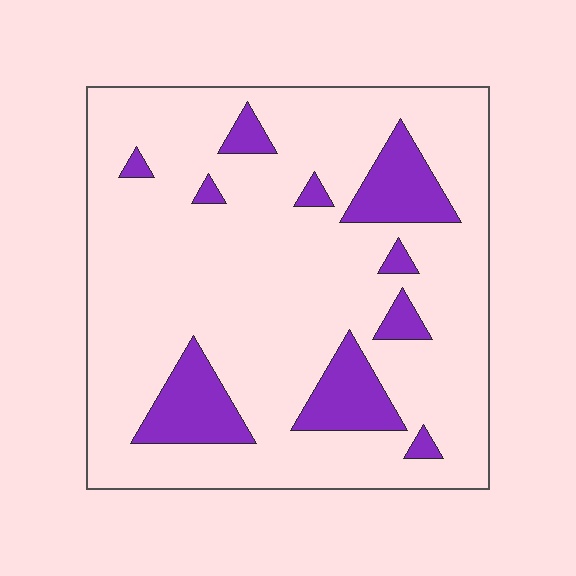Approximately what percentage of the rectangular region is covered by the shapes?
Approximately 15%.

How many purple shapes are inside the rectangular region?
10.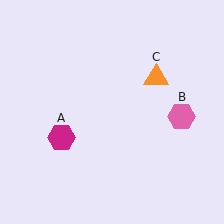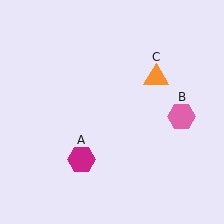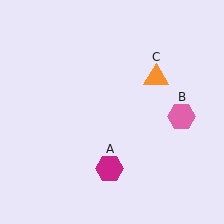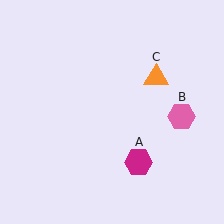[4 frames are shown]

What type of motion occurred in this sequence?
The magenta hexagon (object A) rotated counterclockwise around the center of the scene.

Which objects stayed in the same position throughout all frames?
Pink hexagon (object B) and orange triangle (object C) remained stationary.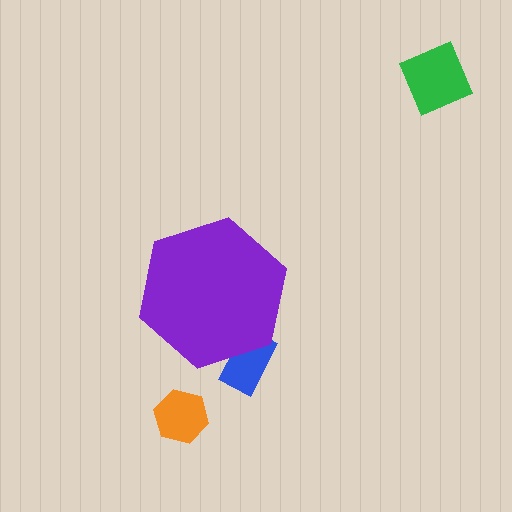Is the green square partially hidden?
No, the green square is fully visible.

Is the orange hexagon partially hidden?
No, the orange hexagon is fully visible.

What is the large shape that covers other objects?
A purple hexagon.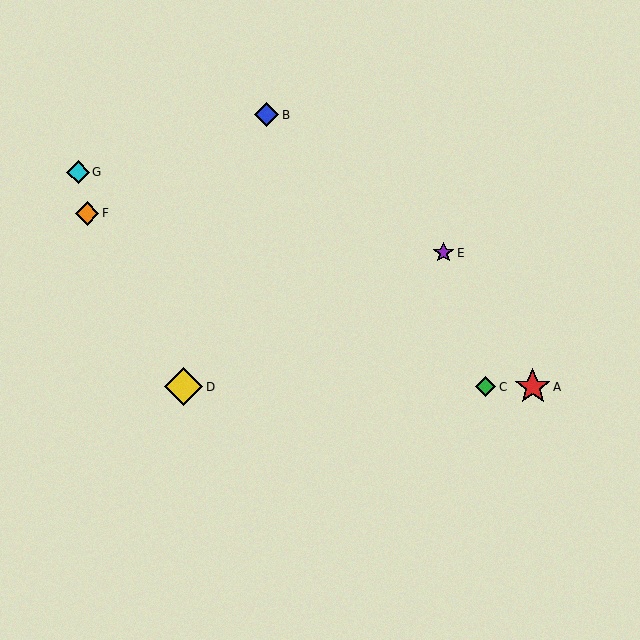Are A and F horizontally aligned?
No, A is at y≈387 and F is at y≈213.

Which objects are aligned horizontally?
Objects A, C, D are aligned horizontally.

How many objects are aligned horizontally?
3 objects (A, C, D) are aligned horizontally.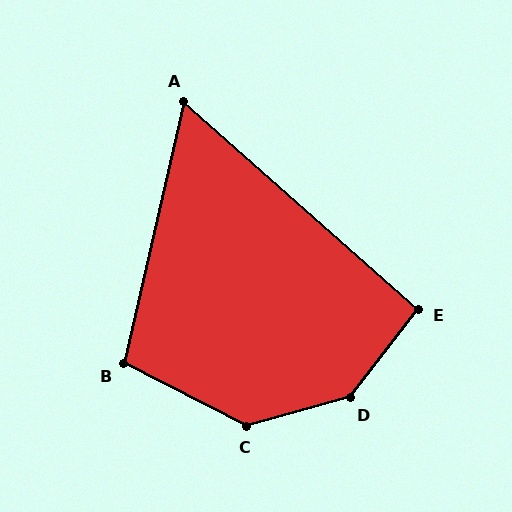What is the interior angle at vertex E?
Approximately 94 degrees (approximately right).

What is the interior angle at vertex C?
Approximately 138 degrees (obtuse).